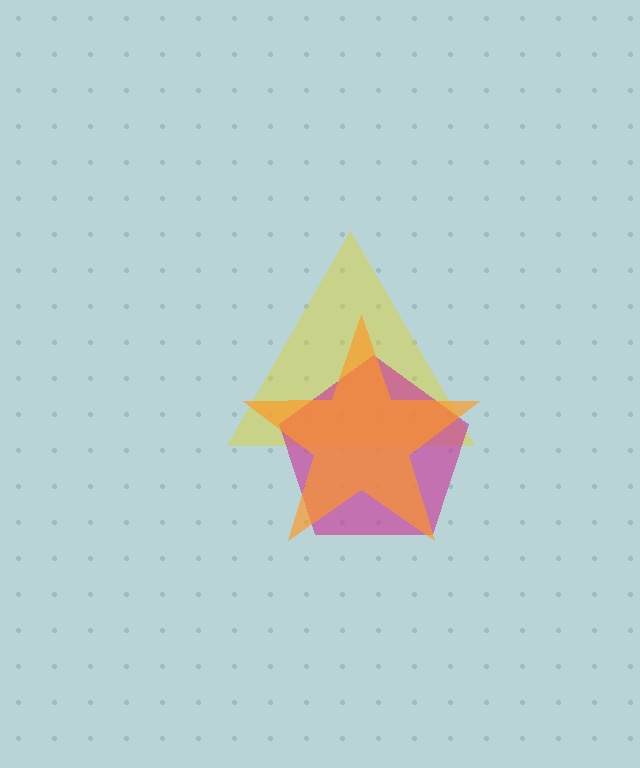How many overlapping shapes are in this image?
There are 3 overlapping shapes in the image.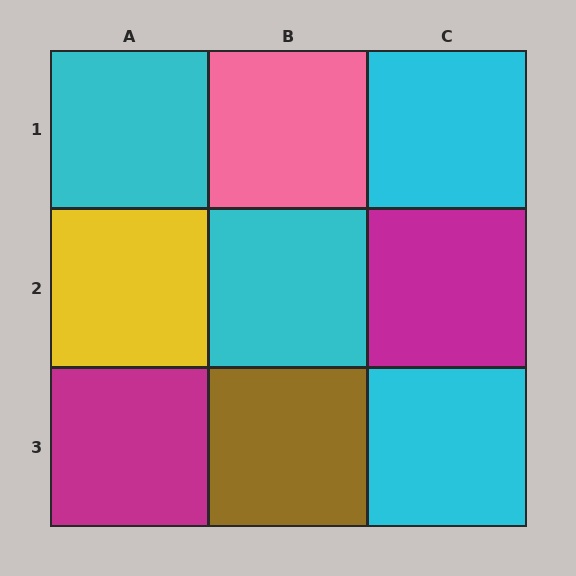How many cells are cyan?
4 cells are cyan.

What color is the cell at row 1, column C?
Cyan.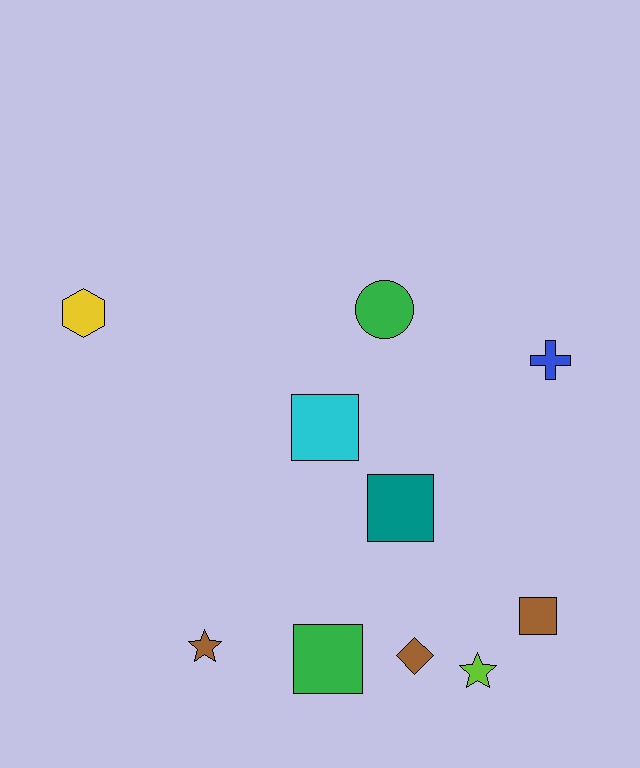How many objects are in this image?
There are 10 objects.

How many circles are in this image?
There is 1 circle.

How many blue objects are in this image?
There is 1 blue object.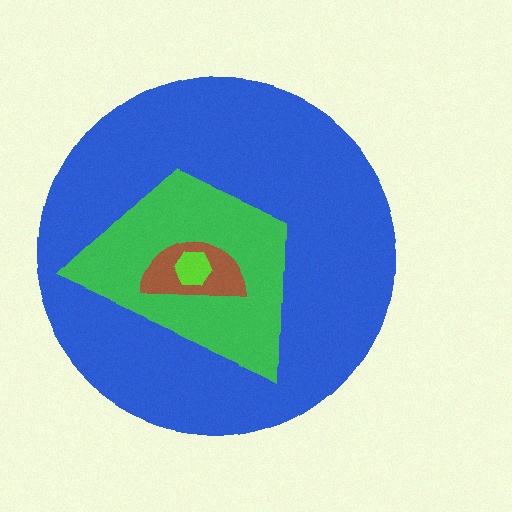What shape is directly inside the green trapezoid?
The brown semicircle.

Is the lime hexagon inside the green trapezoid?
Yes.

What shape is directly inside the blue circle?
The green trapezoid.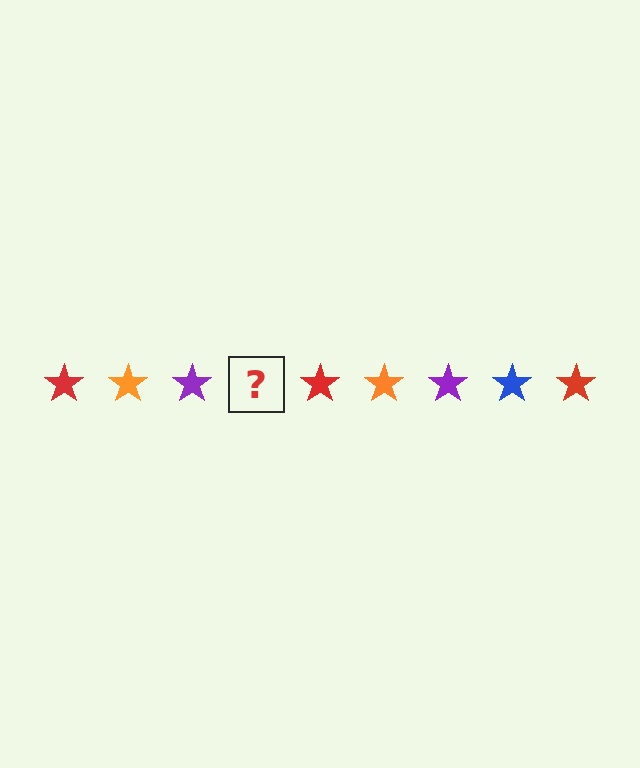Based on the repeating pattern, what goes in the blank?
The blank should be a blue star.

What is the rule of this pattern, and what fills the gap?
The rule is that the pattern cycles through red, orange, purple, blue stars. The gap should be filled with a blue star.